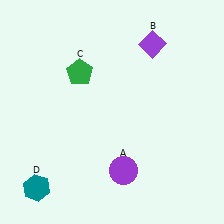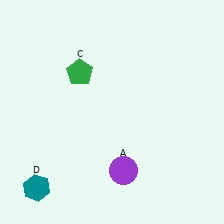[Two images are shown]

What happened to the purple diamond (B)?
The purple diamond (B) was removed in Image 2. It was in the top-right area of Image 1.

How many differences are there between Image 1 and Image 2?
There is 1 difference between the two images.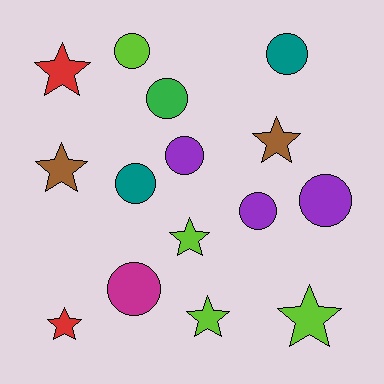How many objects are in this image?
There are 15 objects.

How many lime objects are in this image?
There are 4 lime objects.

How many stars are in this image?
There are 7 stars.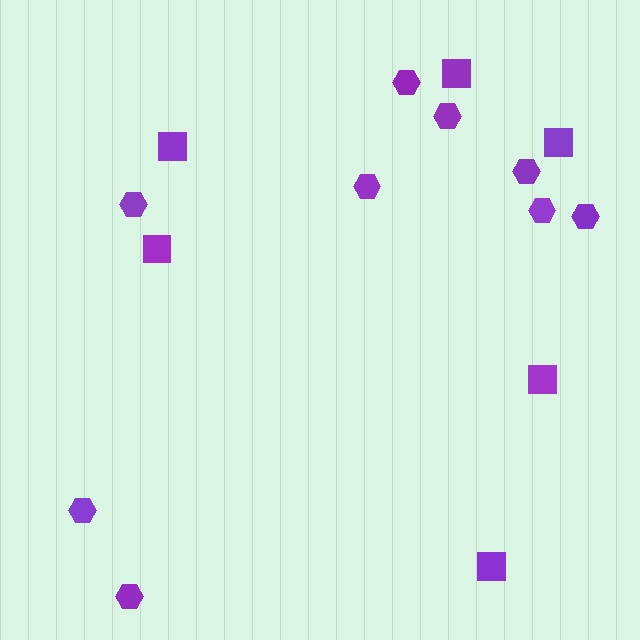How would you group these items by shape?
There are 2 groups: one group of hexagons (9) and one group of squares (6).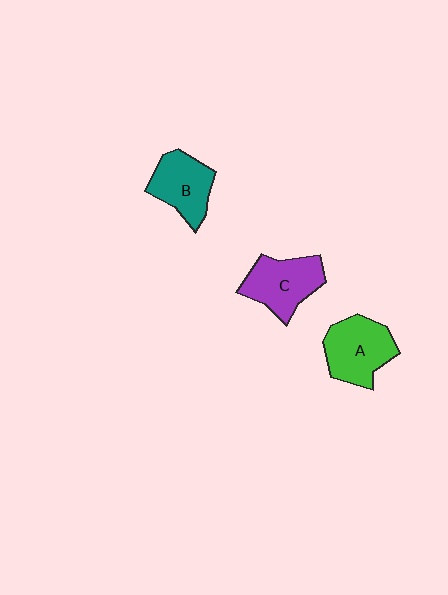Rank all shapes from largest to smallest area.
From largest to smallest: A (green), C (purple), B (teal).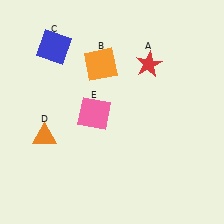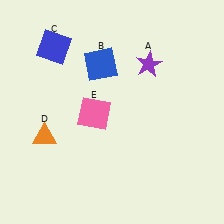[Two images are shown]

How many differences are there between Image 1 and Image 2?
There are 2 differences between the two images.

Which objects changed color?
A changed from red to purple. B changed from orange to blue.